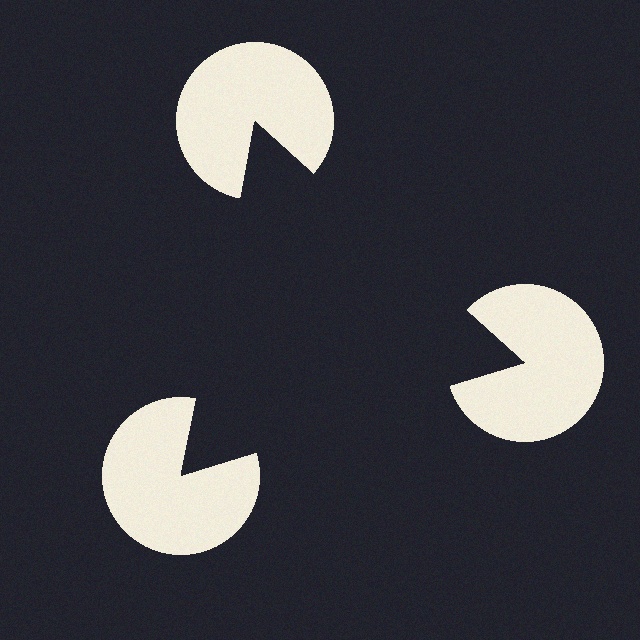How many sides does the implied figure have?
3 sides.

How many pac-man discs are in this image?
There are 3 — one at each vertex of the illusory triangle.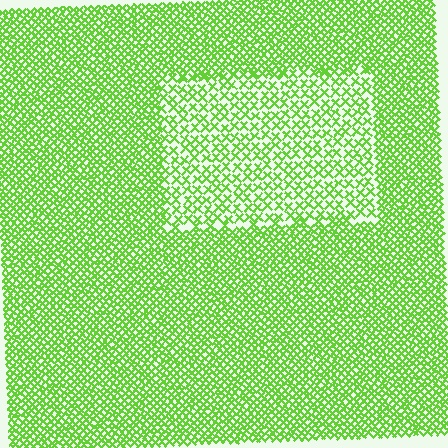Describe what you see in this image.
The image contains small lime elements arranged at two different densities. A rectangle-shaped region is visible where the elements are less densely packed than the surrounding area.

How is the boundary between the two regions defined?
The boundary is defined by a change in element density (approximately 2.0x ratio). All elements are the same color, size, and shape.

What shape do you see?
I see a rectangle.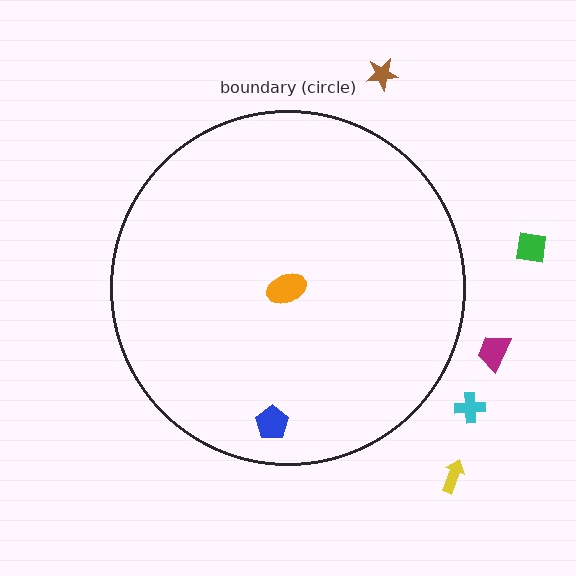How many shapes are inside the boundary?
2 inside, 5 outside.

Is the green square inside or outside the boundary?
Outside.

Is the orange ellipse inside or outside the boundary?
Inside.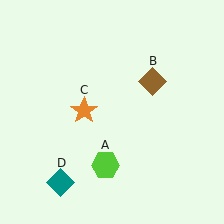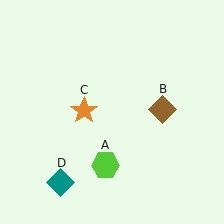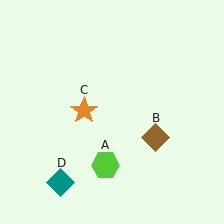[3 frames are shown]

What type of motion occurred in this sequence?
The brown diamond (object B) rotated clockwise around the center of the scene.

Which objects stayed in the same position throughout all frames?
Lime hexagon (object A) and orange star (object C) and teal diamond (object D) remained stationary.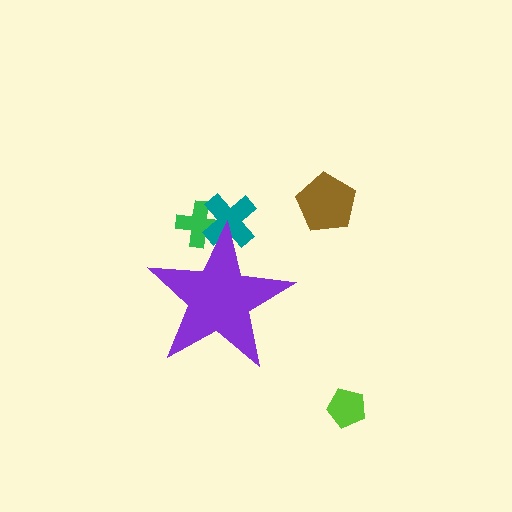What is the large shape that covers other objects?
A purple star.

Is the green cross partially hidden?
Yes, the green cross is partially hidden behind the purple star.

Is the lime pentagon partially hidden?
No, the lime pentagon is fully visible.